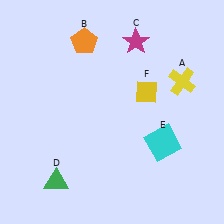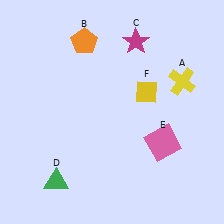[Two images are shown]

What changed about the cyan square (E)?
In Image 1, E is cyan. In Image 2, it changed to pink.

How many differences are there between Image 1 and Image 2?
There is 1 difference between the two images.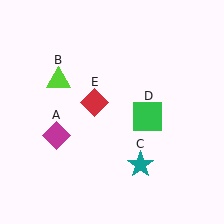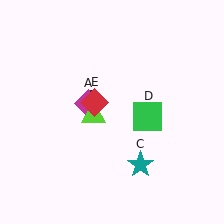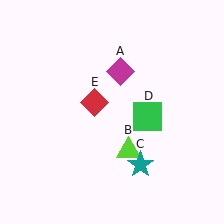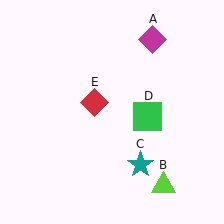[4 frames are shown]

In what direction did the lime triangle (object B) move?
The lime triangle (object B) moved down and to the right.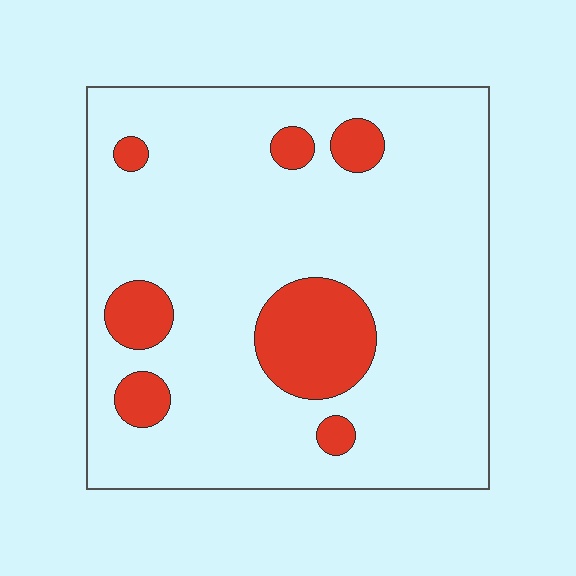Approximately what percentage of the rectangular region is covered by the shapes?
Approximately 15%.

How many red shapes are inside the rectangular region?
7.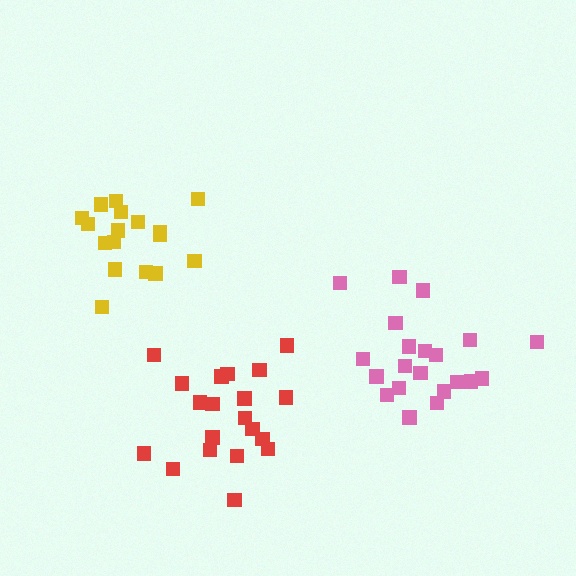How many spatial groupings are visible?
There are 3 spatial groupings.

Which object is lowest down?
The red cluster is bottommost.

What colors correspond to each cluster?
The clusters are colored: yellow, red, pink.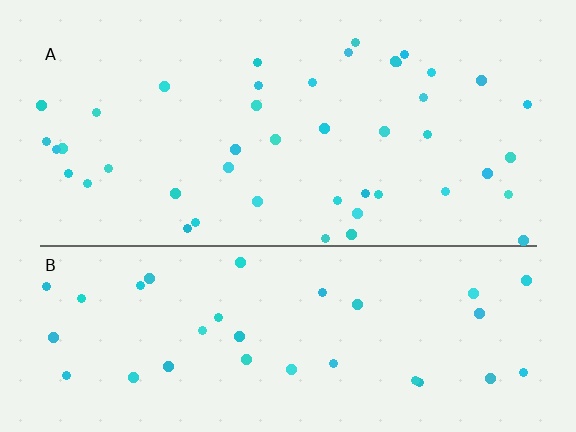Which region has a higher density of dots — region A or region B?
A (the top).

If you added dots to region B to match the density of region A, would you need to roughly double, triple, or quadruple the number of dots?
Approximately double.